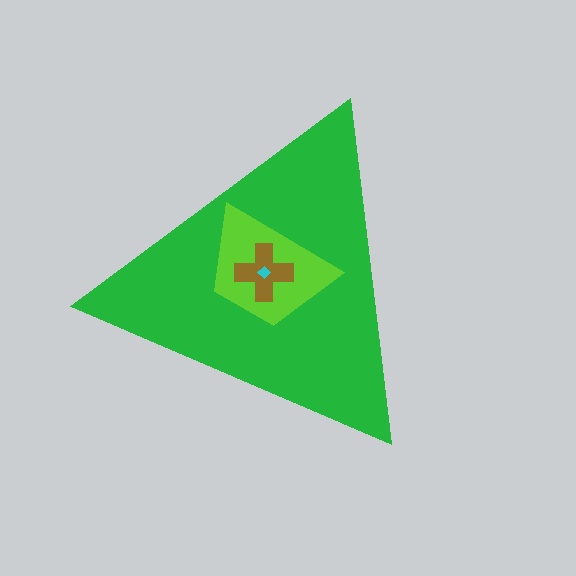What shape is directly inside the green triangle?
The lime trapezoid.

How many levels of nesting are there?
4.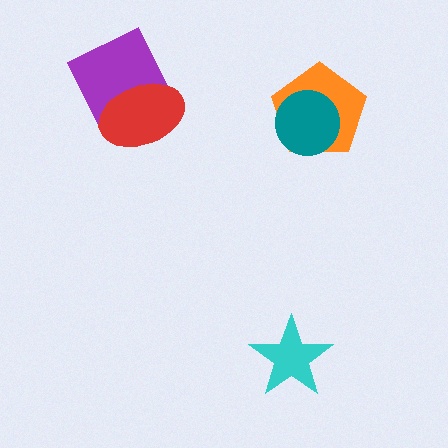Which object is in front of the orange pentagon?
The teal circle is in front of the orange pentagon.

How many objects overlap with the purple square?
1 object overlaps with the purple square.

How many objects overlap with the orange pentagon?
1 object overlaps with the orange pentagon.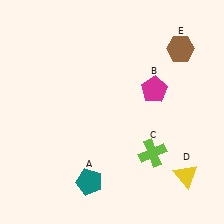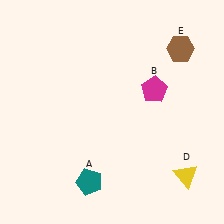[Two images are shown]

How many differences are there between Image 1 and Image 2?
There is 1 difference between the two images.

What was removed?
The lime cross (C) was removed in Image 2.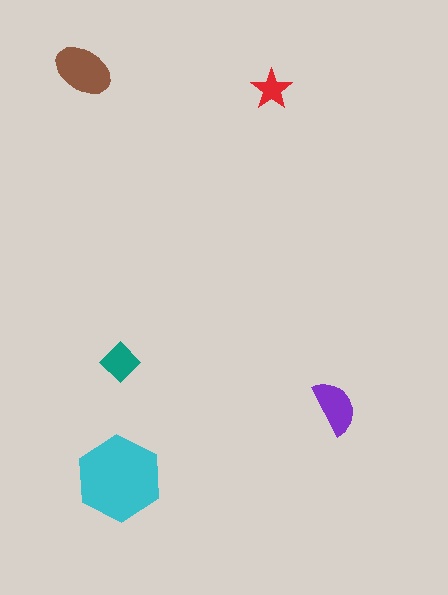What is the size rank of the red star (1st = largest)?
5th.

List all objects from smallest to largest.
The red star, the teal diamond, the purple semicircle, the brown ellipse, the cyan hexagon.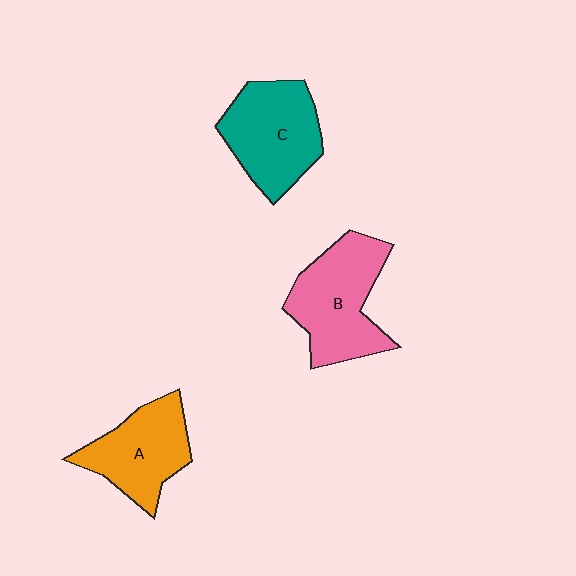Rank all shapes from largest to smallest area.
From largest to smallest: B (pink), C (teal), A (orange).